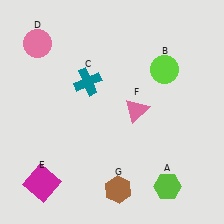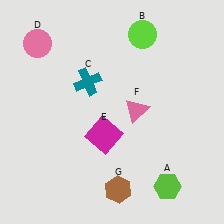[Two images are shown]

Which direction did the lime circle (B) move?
The lime circle (B) moved up.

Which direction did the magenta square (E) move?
The magenta square (E) moved right.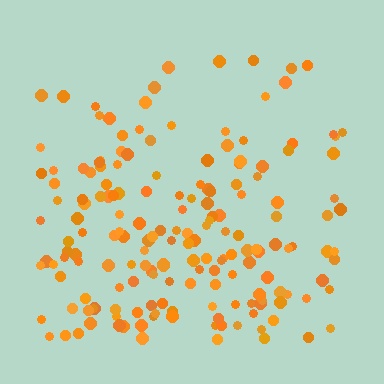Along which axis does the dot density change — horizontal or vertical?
Vertical.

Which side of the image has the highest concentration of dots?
The bottom.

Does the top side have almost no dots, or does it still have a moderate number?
Still a moderate number, just noticeably fewer than the bottom.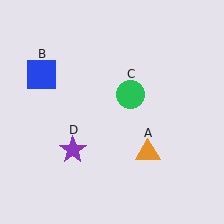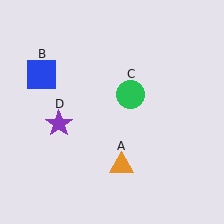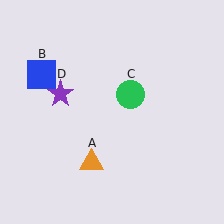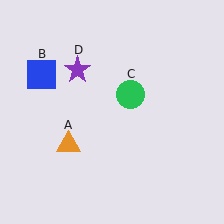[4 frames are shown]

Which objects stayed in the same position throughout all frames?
Blue square (object B) and green circle (object C) remained stationary.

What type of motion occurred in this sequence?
The orange triangle (object A), purple star (object D) rotated clockwise around the center of the scene.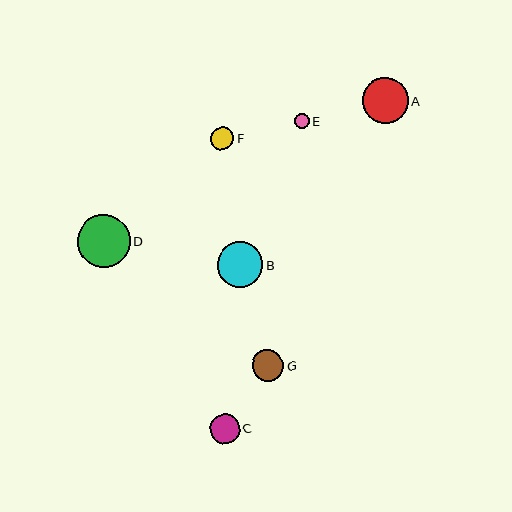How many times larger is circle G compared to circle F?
Circle G is approximately 1.4 times the size of circle F.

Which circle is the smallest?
Circle E is the smallest with a size of approximately 15 pixels.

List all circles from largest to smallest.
From largest to smallest: D, B, A, G, C, F, E.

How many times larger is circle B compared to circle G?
Circle B is approximately 1.5 times the size of circle G.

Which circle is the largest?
Circle D is the largest with a size of approximately 53 pixels.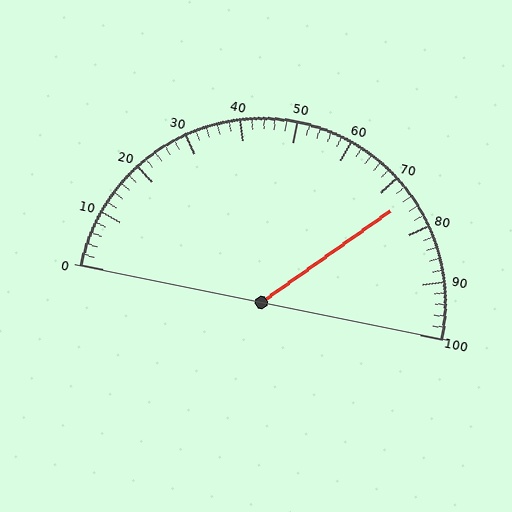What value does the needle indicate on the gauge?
The needle indicates approximately 74.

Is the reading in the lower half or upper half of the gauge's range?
The reading is in the upper half of the range (0 to 100).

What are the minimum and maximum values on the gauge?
The gauge ranges from 0 to 100.